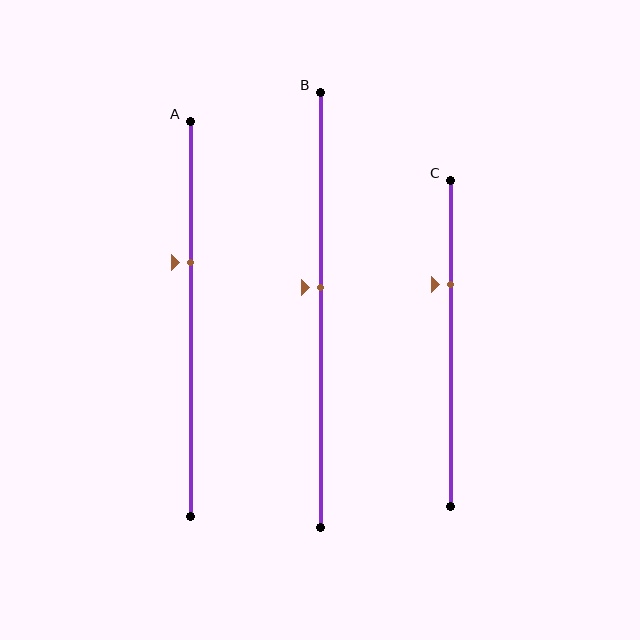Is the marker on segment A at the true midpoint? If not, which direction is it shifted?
No, the marker on segment A is shifted upward by about 14% of the segment length.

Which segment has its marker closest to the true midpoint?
Segment B has its marker closest to the true midpoint.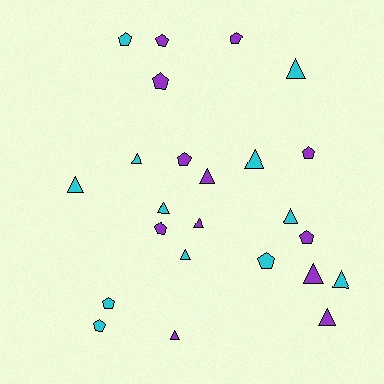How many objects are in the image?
There are 24 objects.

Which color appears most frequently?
Cyan, with 12 objects.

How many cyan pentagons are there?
There are 4 cyan pentagons.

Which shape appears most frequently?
Triangle, with 13 objects.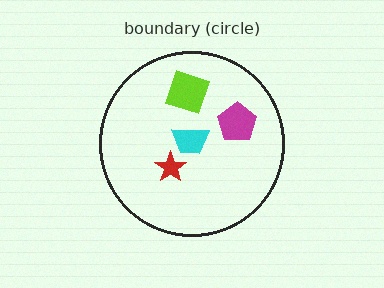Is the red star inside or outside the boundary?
Inside.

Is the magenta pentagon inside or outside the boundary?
Inside.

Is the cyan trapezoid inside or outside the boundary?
Inside.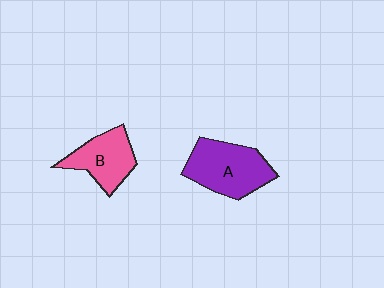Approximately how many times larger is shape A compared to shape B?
Approximately 1.3 times.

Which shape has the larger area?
Shape A (purple).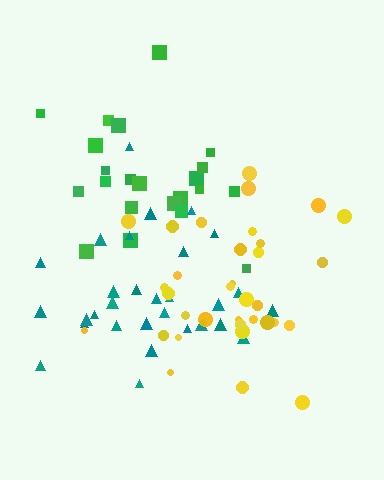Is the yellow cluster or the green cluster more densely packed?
Green.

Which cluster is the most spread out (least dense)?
Teal.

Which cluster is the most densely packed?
Green.